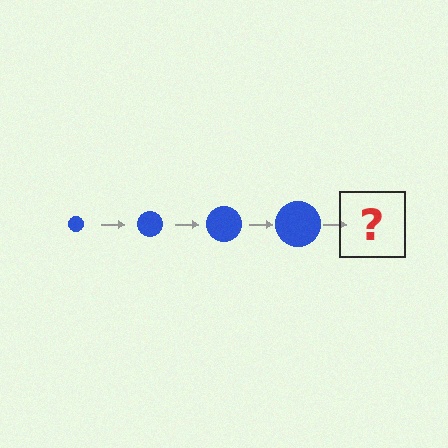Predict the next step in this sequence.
The next step is a blue circle, larger than the previous one.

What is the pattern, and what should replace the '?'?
The pattern is that the circle gets progressively larger each step. The '?' should be a blue circle, larger than the previous one.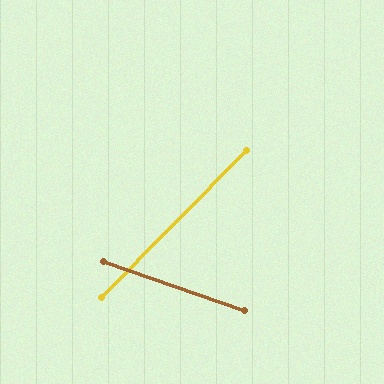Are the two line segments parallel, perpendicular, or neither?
Neither parallel nor perpendicular — they differ by about 65°.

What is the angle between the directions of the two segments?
Approximately 65 degrees.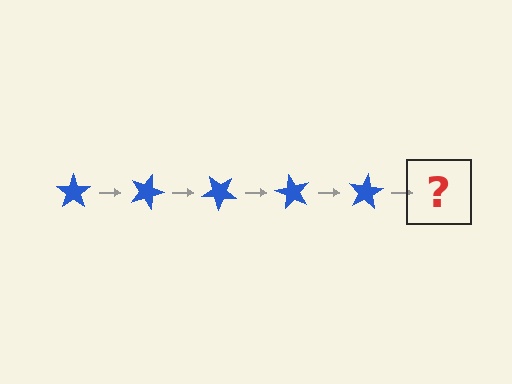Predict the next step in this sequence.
The next step is a blue star rotated 100 degrees.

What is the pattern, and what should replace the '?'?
The pattern is that the star rotates 20 degrees each step. The '?' should be a blue star rotated 100 degrees.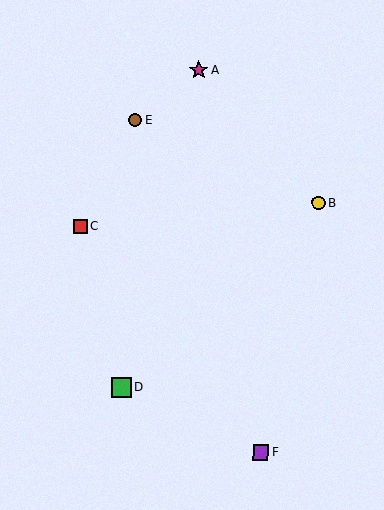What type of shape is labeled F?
Shape F is a purple square.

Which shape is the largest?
The green square (labeled D) is the largest.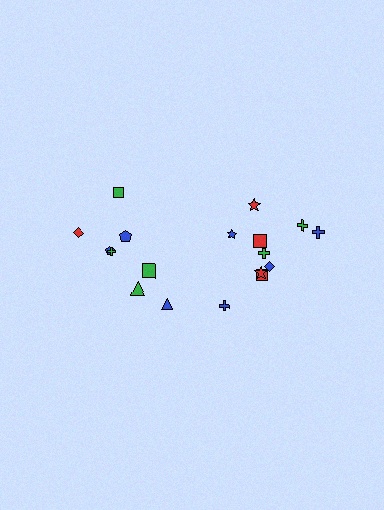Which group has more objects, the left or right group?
The right group.